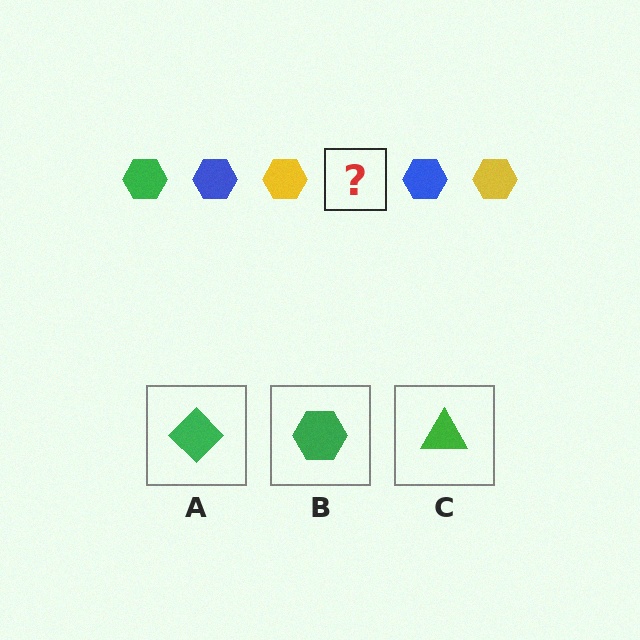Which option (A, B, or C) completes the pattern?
B.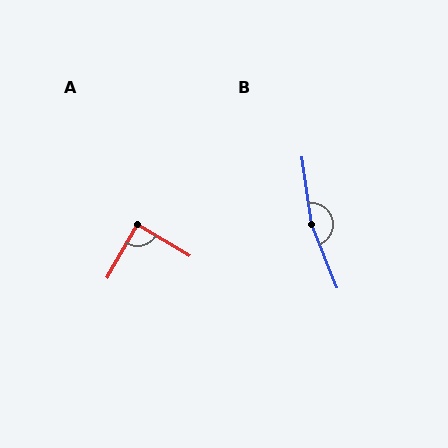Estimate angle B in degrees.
Approximately 166 degrees.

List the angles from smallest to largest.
A (89°), B (166°).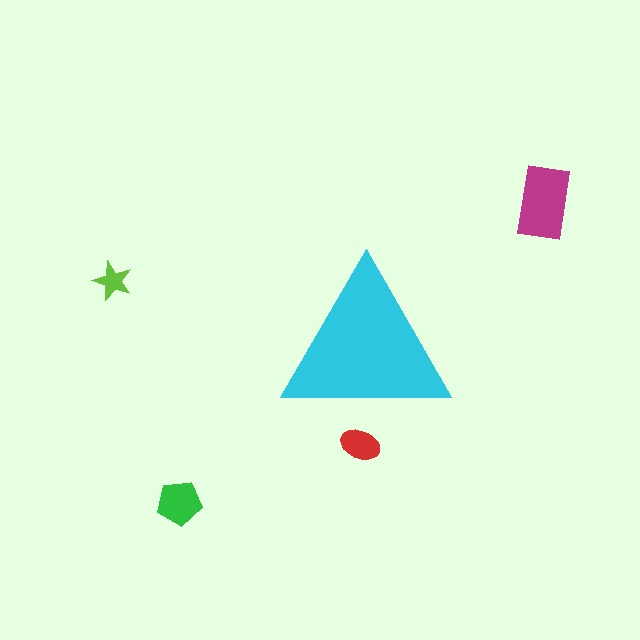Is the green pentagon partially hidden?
No, the green pentagon is fully visible.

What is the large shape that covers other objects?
A cyan triangle.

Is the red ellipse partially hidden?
Yes, the red ellipse is partially hidden behind the cyan triangle.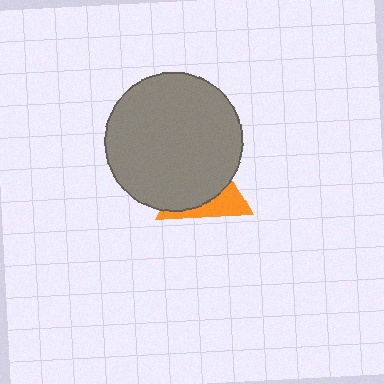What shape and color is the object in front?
The object in front is a gray circle.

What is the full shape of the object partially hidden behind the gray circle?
The partially hidden object is an orange triangle.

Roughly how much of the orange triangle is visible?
A small part of it is visible (roughly 32%).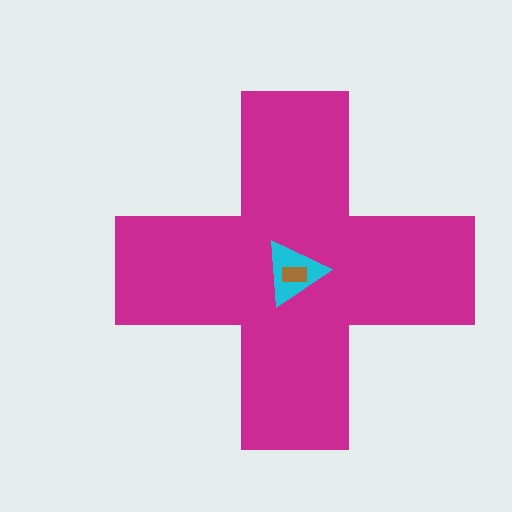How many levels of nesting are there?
3.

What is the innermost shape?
The brown rectangle.